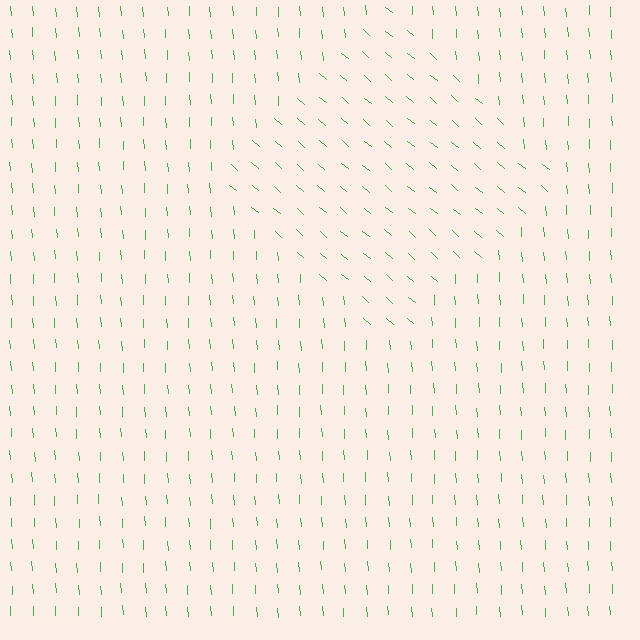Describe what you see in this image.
The image is filled with small green line segments. A diamond region in the image has lines oriented differently from the surrounding lines, creating a visible texture boundary.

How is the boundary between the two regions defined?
The boundary is defined purely by a change in line orientation (approximately 45 degrees difference). All lines are the same color and thickness.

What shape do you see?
I see a diamond.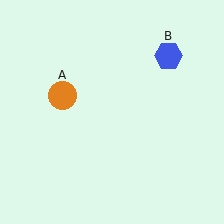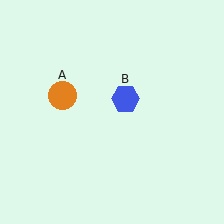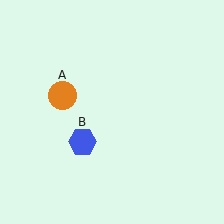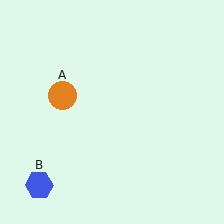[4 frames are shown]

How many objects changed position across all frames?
1 object changed position: blue hexagon (object B).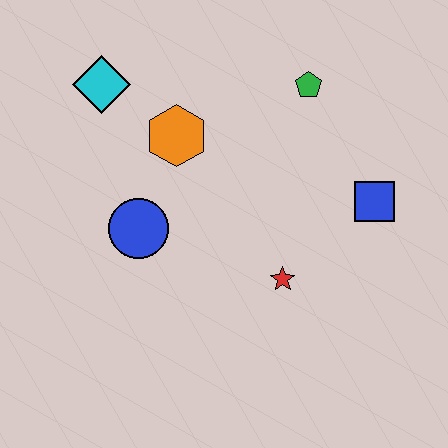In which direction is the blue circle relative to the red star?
The blue circle is to the left of the red star.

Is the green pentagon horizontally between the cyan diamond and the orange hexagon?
No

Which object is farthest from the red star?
The cyan diamond is farthest from the red star.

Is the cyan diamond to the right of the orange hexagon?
No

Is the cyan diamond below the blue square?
No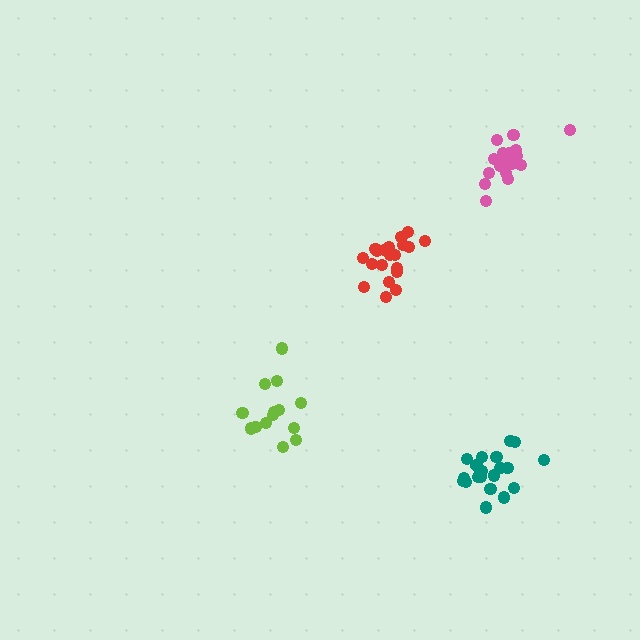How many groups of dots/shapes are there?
There are 4 groups.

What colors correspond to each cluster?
The clusters are colored: red, lime, pink, teal.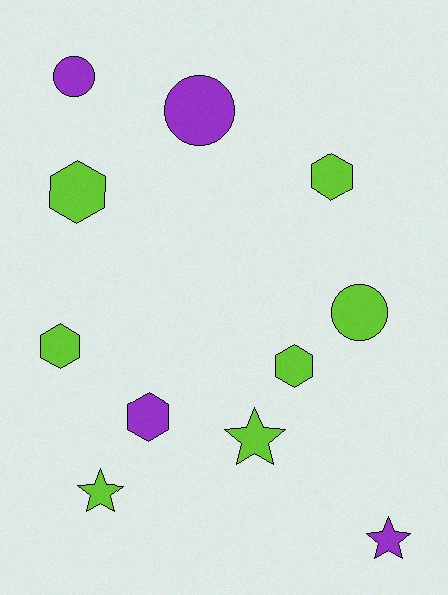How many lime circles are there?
There is 1 lime circle.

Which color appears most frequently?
Lime, with 7 objects.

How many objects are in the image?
There are 11 objects.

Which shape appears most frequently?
Hexagon, with 5 objects.